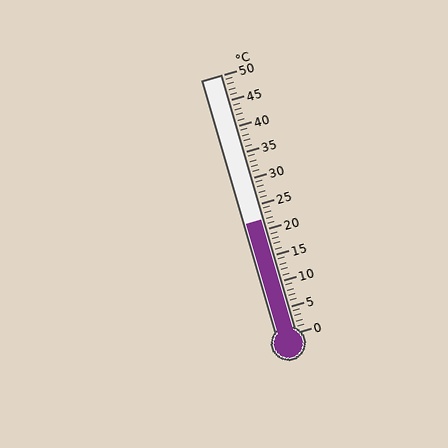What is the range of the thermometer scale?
The thermometer scale ranges from 0°C to 50°C.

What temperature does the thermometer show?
The thermometer shows approximately 22°C.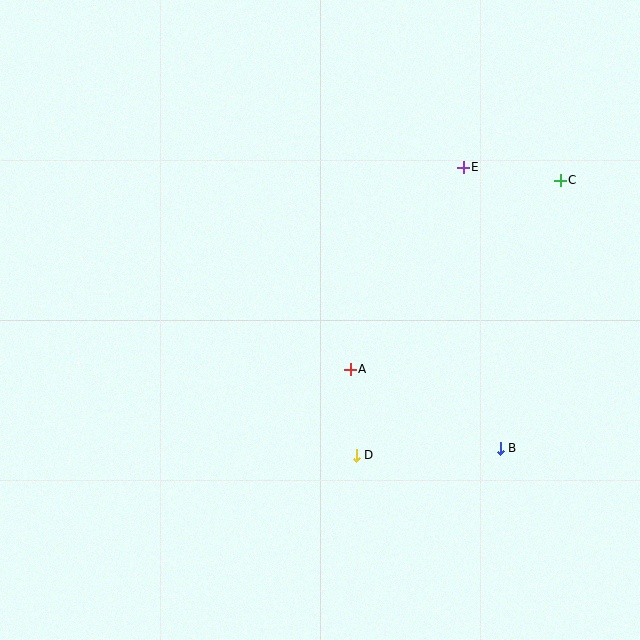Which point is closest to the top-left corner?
Point E is closest to the top-left corner.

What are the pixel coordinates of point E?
Point E is at (463, 167).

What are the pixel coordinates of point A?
Point A is at (350, 369).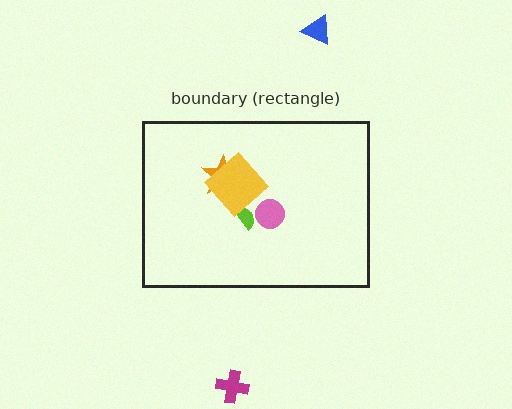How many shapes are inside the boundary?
4 inside, 2 outside.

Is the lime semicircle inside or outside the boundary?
Inside.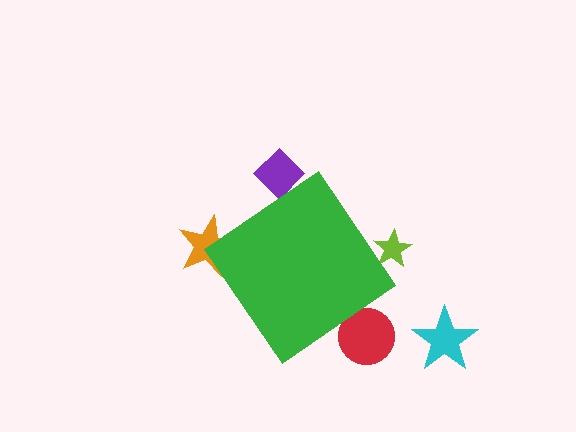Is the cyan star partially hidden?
No, the cyan star is fully visible.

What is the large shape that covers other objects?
A green diamond.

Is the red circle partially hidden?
Yes, the red circle is partially hidden behind the green diamond.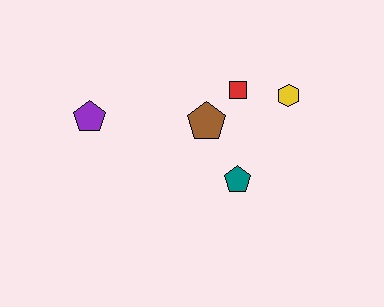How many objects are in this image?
There are 5 objects.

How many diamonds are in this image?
There are no diamonds.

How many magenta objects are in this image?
There are no magenta objects.